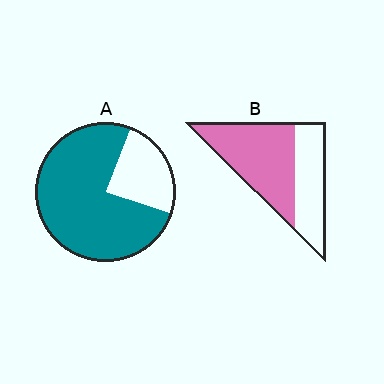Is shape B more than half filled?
Yes.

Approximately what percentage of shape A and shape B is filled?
A is approximately 75% and B is approximately 60%.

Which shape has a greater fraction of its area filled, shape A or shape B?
Shape A.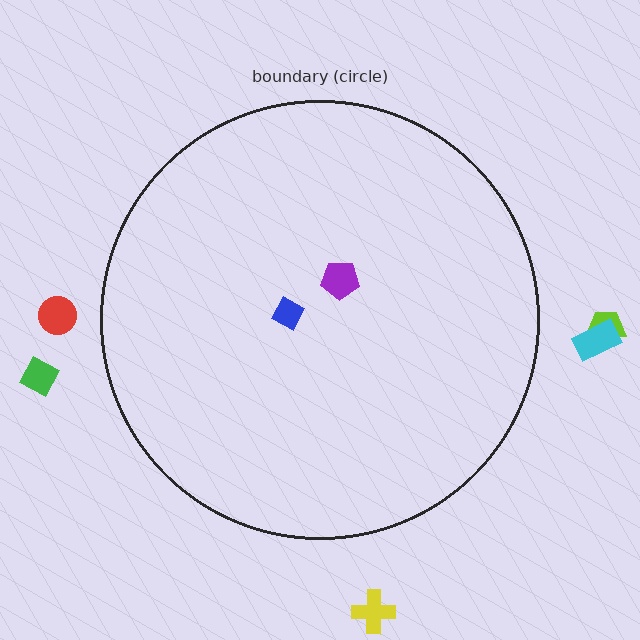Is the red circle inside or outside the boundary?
Outside.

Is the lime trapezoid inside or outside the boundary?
Outside.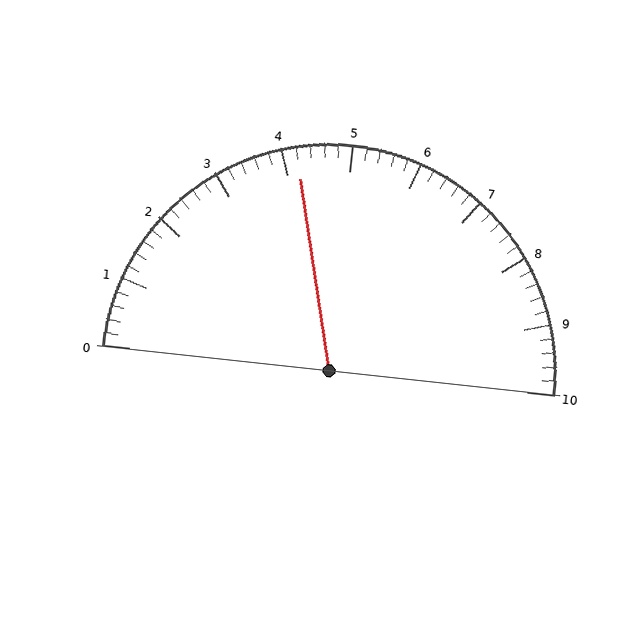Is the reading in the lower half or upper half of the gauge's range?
The reading is in the lower half of the range (0 to 10).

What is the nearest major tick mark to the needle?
The nearest major tick mark is 4.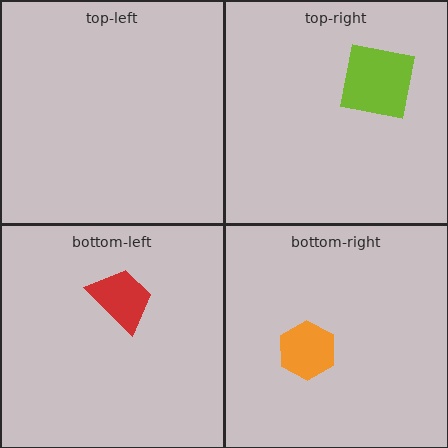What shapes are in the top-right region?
The lime square.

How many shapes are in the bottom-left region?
1.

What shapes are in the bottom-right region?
The orange hexagon.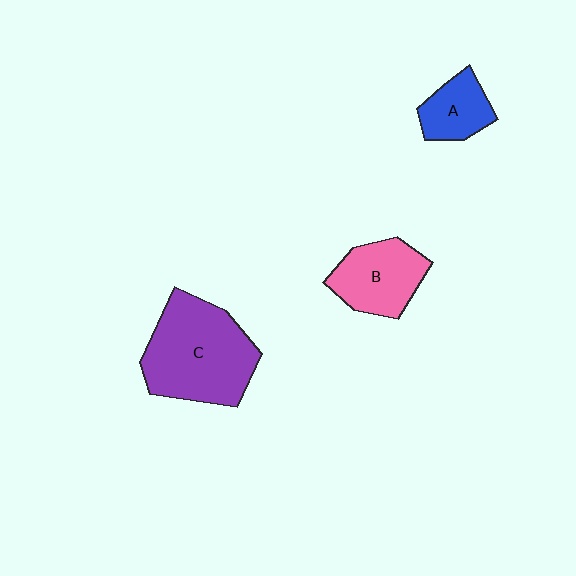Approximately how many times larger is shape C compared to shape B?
Approximately 1.7 times.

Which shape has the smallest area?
Shape A (blue).